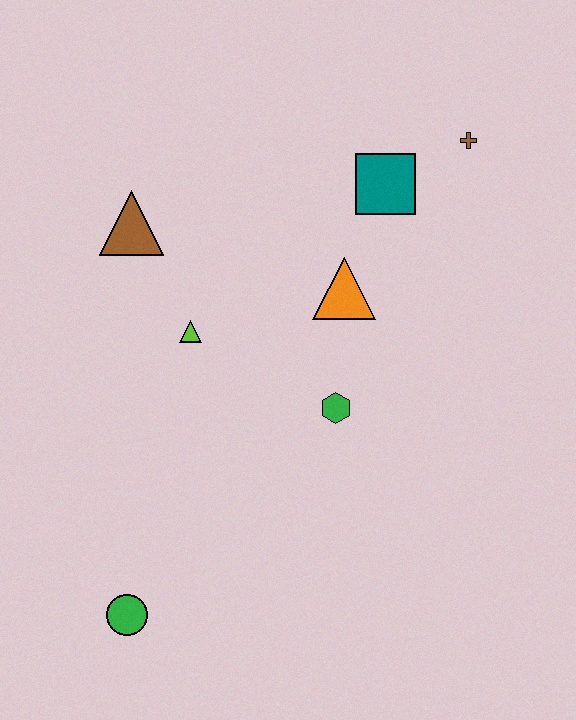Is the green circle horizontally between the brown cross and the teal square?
No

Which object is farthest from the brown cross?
The green circle is farthest from the brown cross.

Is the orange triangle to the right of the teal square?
No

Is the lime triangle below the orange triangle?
Yes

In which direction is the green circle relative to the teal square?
The green circle is below the teal square.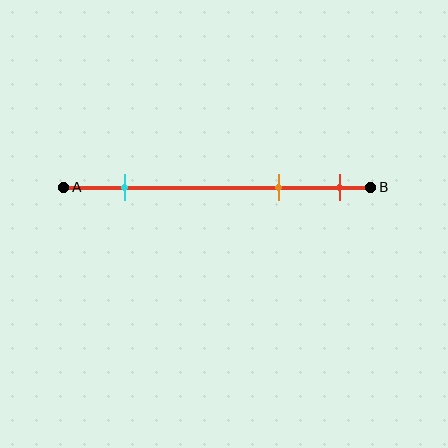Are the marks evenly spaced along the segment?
No, the marks are not evenly spaced.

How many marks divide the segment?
There are 3 marks dividing the segment.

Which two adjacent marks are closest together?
The orange and red marks are the closest adjacent pair.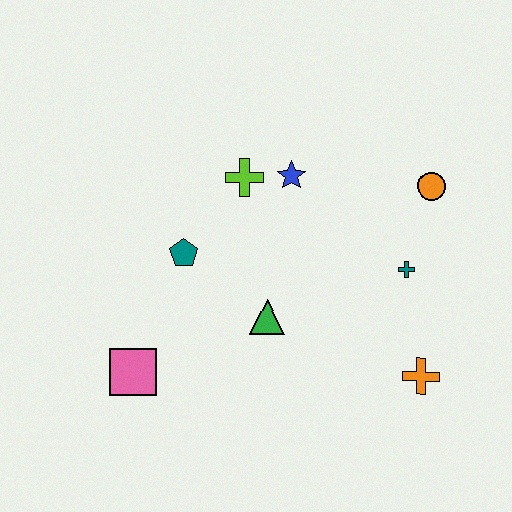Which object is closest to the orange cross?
The teal cross is closest to the orange cross.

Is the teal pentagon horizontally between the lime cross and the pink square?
Yes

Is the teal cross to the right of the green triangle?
Yes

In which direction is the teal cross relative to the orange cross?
The teal cross is above the orange cross.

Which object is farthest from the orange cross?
The pink square is farthest from the orange cross.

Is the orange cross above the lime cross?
No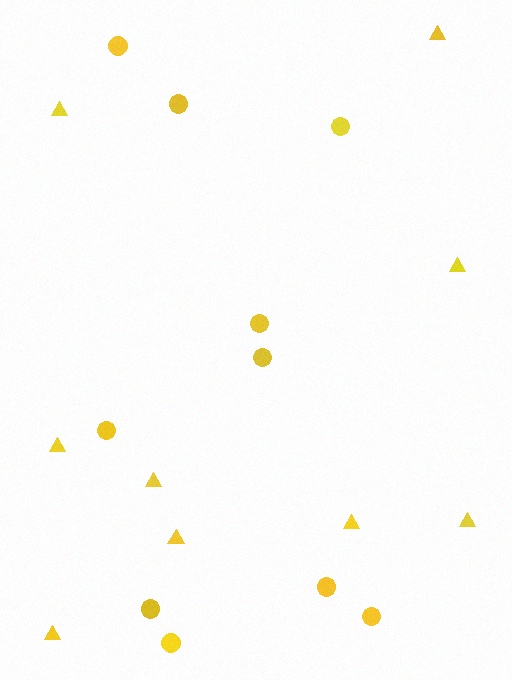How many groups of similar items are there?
There are 2 groups: one group of triangles (9) and one group of circles (10).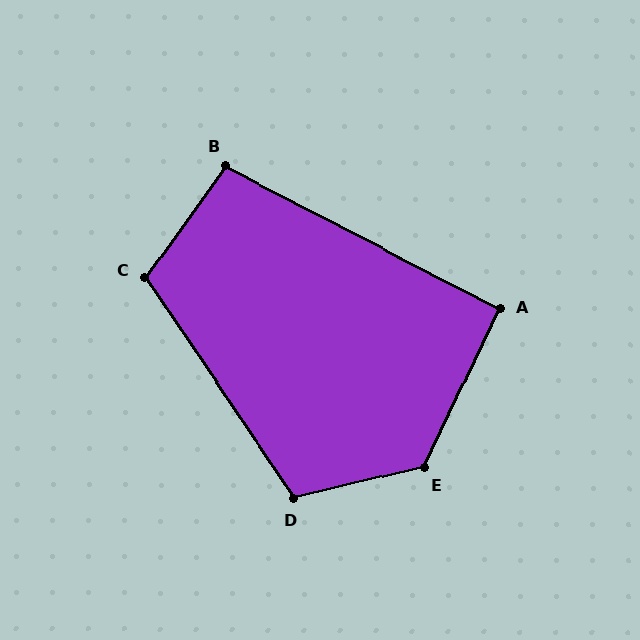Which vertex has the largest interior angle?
E, at approximately 129 degrees.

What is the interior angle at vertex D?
Approximately 111 degrees (obtuse).